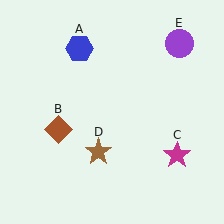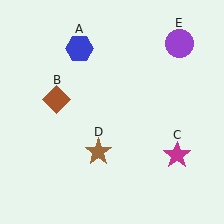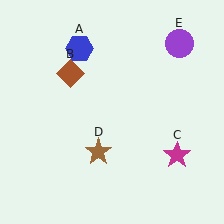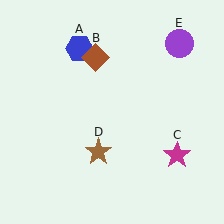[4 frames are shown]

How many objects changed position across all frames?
1 object changed position: brown diamond (object B).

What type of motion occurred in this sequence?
The brown diamond (object B) rotated clockwise around the center of the scene.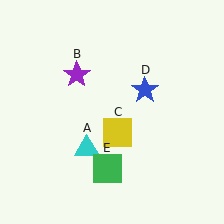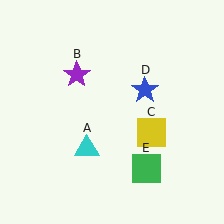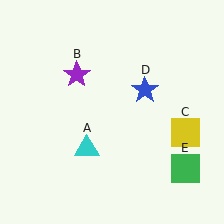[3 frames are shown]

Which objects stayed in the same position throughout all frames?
Cyan triangle (object A) and purple star (object B) and blue star (object D) remained stationary.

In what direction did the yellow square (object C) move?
The yellow square (object C) moved right.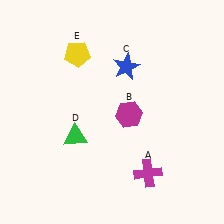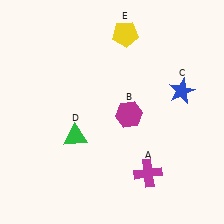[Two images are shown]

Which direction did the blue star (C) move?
The blue star (C) moved right.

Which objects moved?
The objects that moved are: the blue star (C), the yellow pentagon (E).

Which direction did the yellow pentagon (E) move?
The yellow pentagon (E) moved right.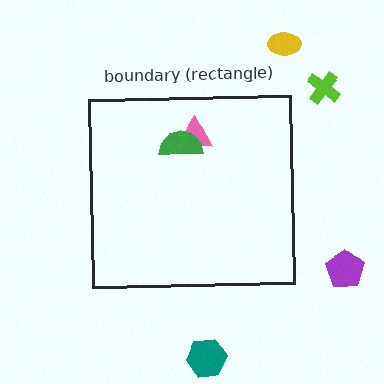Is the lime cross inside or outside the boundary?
Outside.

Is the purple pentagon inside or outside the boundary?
Outside.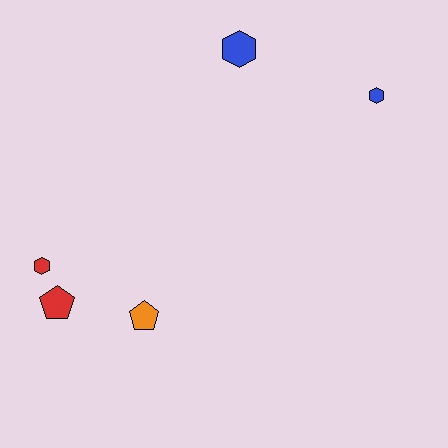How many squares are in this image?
There are no squares.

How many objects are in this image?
There are 5 objects.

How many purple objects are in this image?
There are no purple objects.